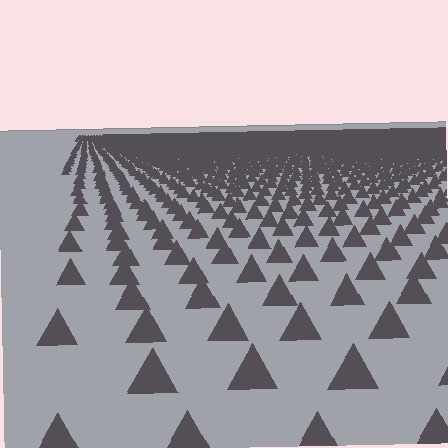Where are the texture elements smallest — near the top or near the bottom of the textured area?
Near the top.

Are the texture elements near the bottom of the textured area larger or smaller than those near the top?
Larger. Near the bottom, elements are closer to the viewer and appear at a bigger on-screen size.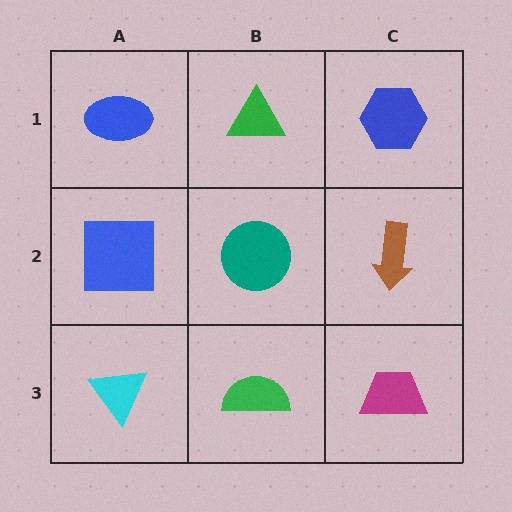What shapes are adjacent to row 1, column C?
A brown arrow (row 2, column C), a green triangle (row 1, column B).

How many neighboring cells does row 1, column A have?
2.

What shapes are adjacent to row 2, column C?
A blue hexagon (row 1, column C), a magenta trapezoid (row 3, column C), a teal circle (row 2, column B).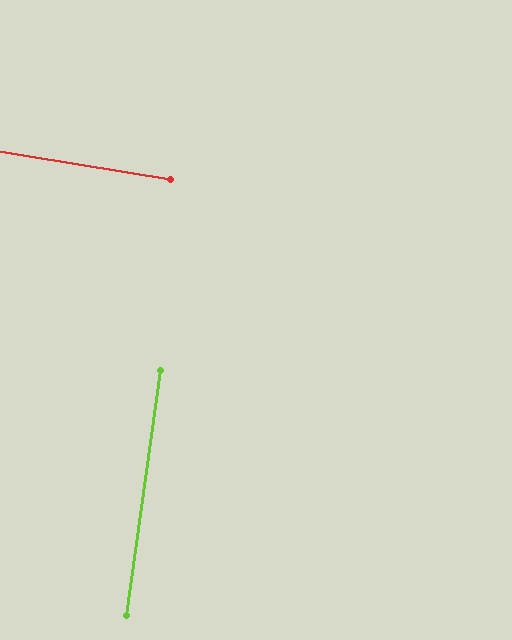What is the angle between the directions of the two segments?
Approximately 89 degrees.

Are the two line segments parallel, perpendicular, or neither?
Perpendicular — they meet at approximately 89°.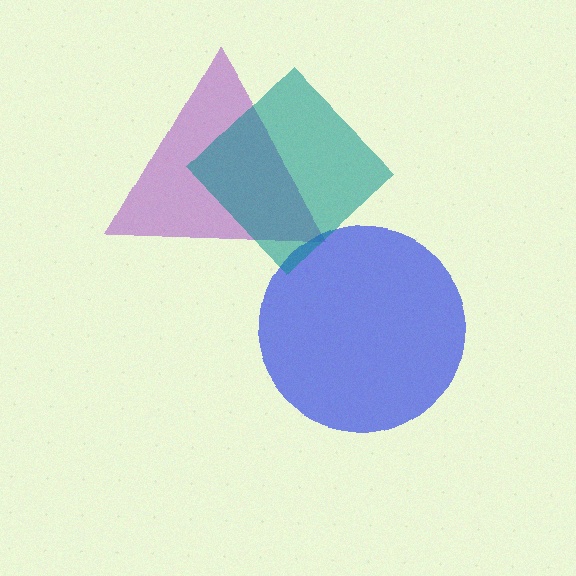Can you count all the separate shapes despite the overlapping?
Yes, there are 3 separate shapes.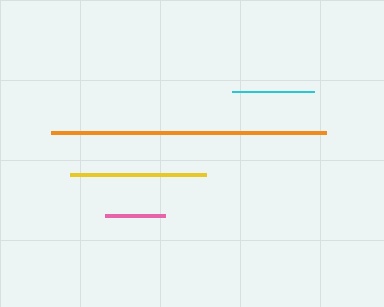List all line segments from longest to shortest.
From longest to shortest: orange, yellow, cyan, pink.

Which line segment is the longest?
The orange line is the longest at approximately 276 pixels.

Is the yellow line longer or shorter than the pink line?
The yellow line is longer than the pink line.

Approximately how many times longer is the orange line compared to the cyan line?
The orange line is approximately 3.4 times the length of the cyan line.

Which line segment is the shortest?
The pink line is the shortest at approximately 60 pixels.